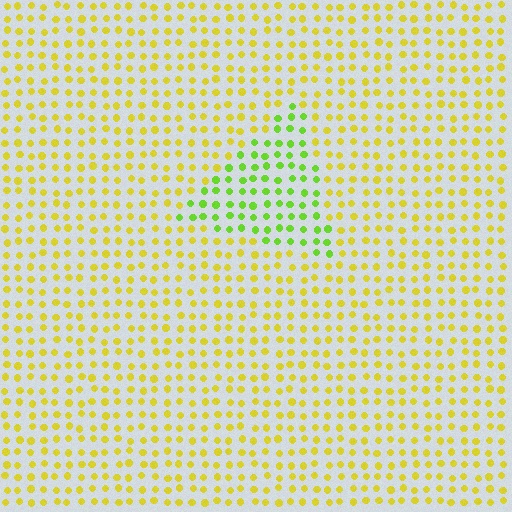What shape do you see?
I see a triangle.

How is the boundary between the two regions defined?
The boundary is defined purely by a slight shift in hue (about 41 degrees). Spacing, size, and orientation are identical on both sides.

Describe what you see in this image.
The image is filled with small yellow elements in a uniform arrangement. A triangle-shaped region is visible where the elements are tinted to a slightly different hue, forming a subtle color boundary.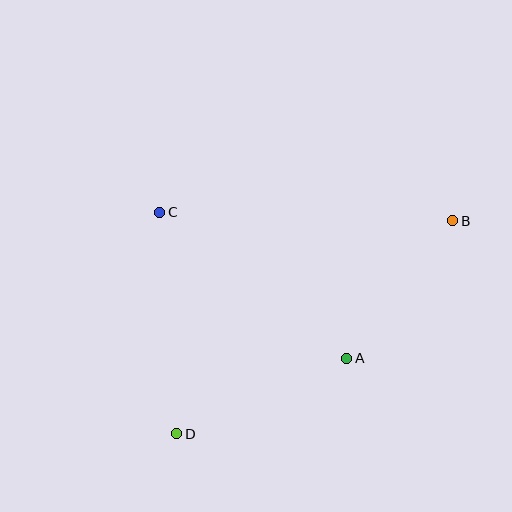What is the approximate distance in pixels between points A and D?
The distance between A and D is approximately 186 pixels.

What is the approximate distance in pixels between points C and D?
The distance between C and D is approximately 222 pixels.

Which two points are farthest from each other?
Points B and D are farthest from each other.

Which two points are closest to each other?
Points A and B are closest to each other.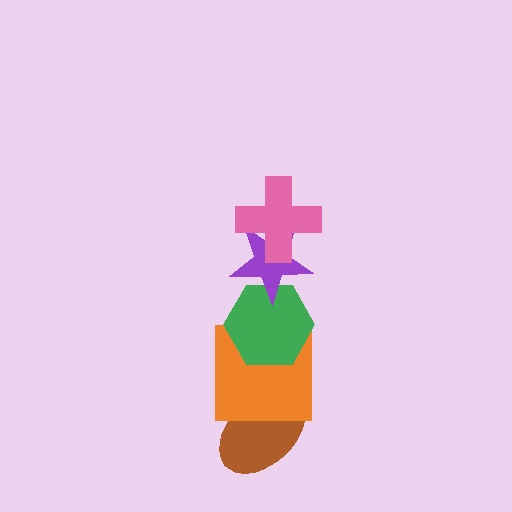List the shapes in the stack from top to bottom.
From top to bottom: the pink cross, the purple star, the green hexagon, the orange square, the brown ellipse.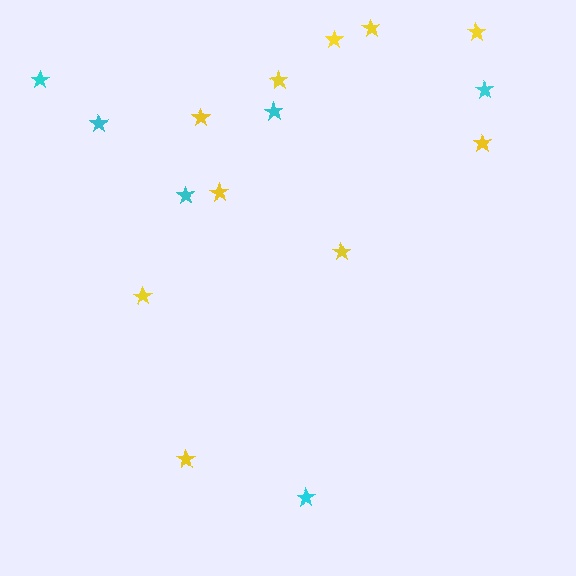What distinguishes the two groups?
There are 2 groups: one group of yellow stars (10) and one group of cyan stars (6).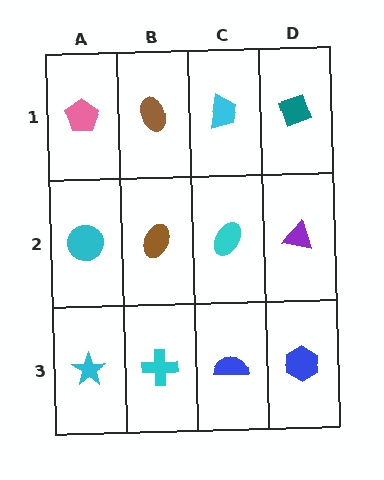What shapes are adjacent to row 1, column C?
A cyan ellipse (row 2, column C), a brown ellipse (row 1, column B), a teal diamond (row 1, column D).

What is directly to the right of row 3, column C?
A blue hexagon.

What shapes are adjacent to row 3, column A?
A cyan circle (row 2, column A), a cyan cross (row 3, column B).